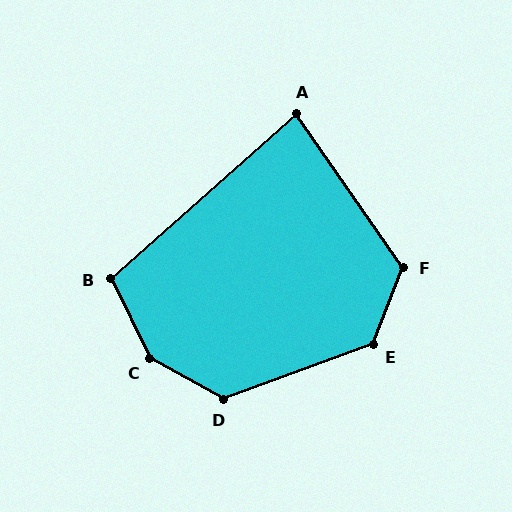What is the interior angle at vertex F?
Approximately 124 degrees (obtuse).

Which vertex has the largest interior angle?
C, at approximately 146 degrees.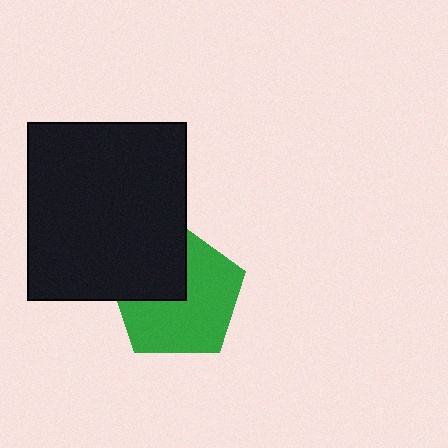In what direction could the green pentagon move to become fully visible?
The green pentagon could move toward the lower-right. That would shift it out from behind the black rectangle entirely.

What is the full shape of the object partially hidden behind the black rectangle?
The partially hidden object is a green pentagon.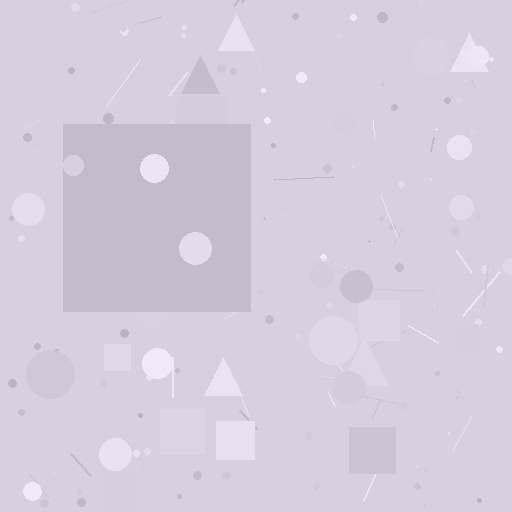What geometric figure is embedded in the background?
A square is embedded in the background.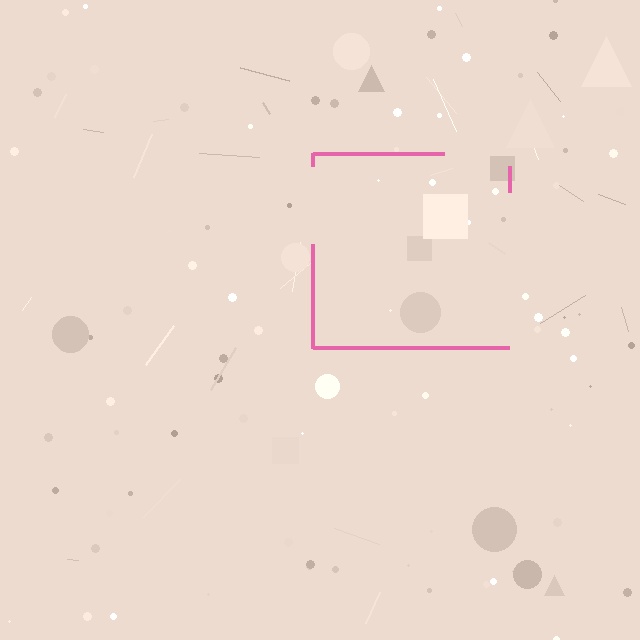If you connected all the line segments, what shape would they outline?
They would outline a square.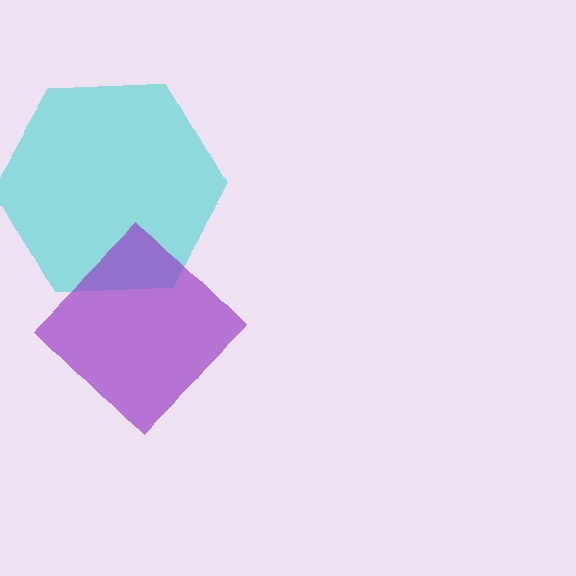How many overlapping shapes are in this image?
There are 2 overlapping shapes in the image.